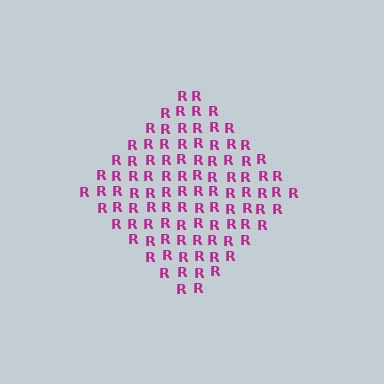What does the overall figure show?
The overall figure shows a diamond.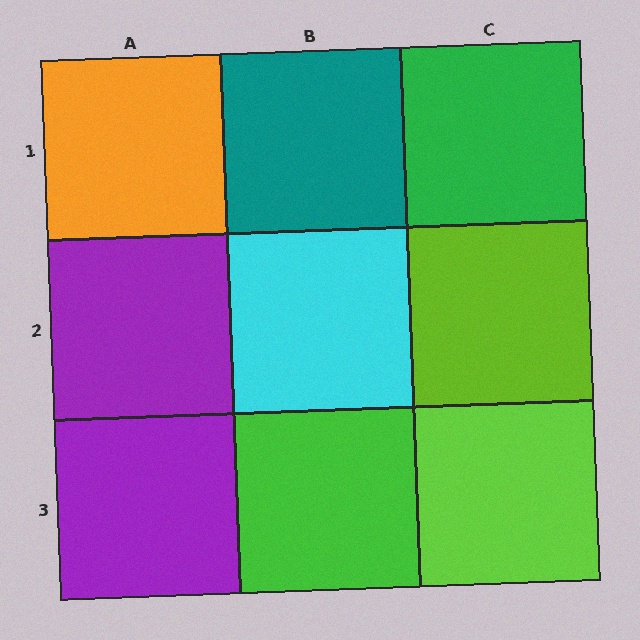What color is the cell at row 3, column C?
Lime.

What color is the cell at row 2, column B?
Cyan.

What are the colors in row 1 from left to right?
Orange, teal, green.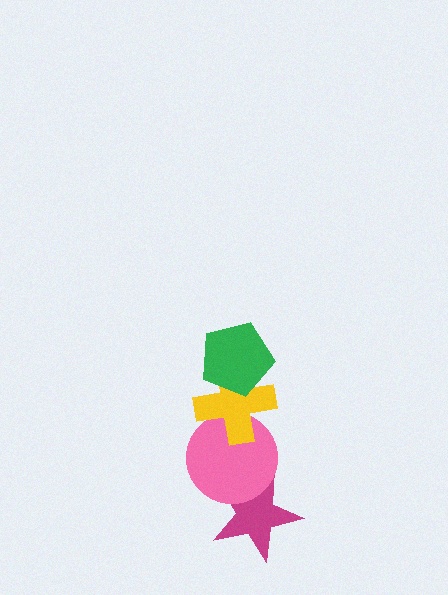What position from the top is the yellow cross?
The yellow cross is 2nd from the top.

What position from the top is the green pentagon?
The green pentagon is 1st from the top.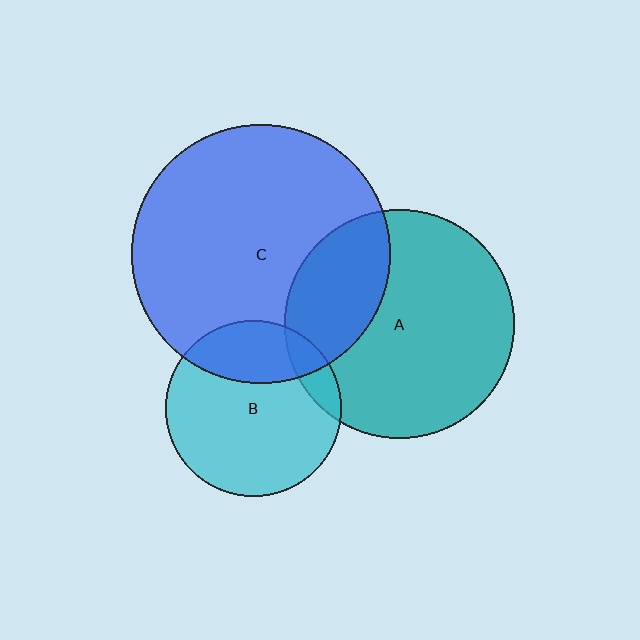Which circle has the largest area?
Circle C (blue).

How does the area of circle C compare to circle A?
Approximately 1.3 times.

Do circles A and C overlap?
Yes.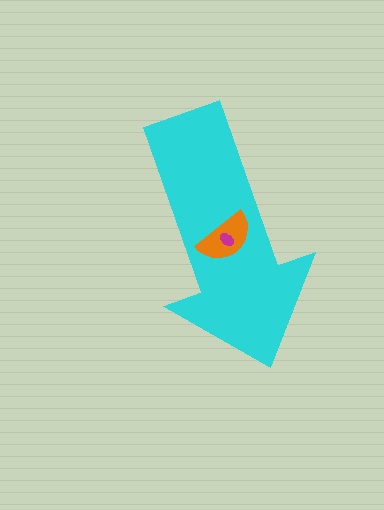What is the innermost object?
The magenta ellipse.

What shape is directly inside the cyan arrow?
The orange semicircle.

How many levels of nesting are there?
3.